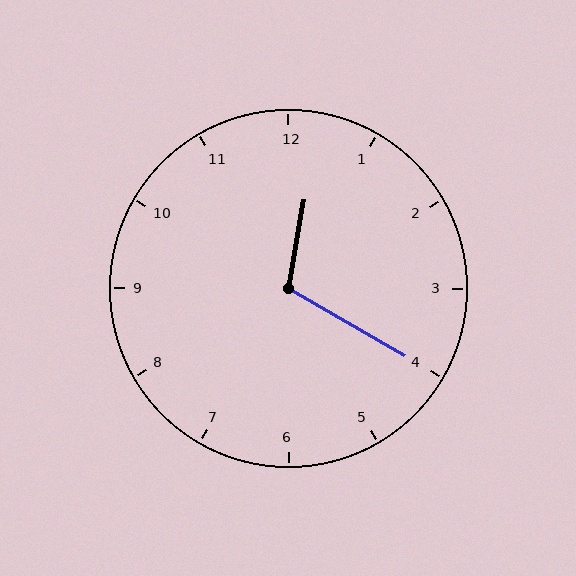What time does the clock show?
12:20.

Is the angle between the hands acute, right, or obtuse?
It is obtuse.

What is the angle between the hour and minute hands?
Approximately 110 degrees.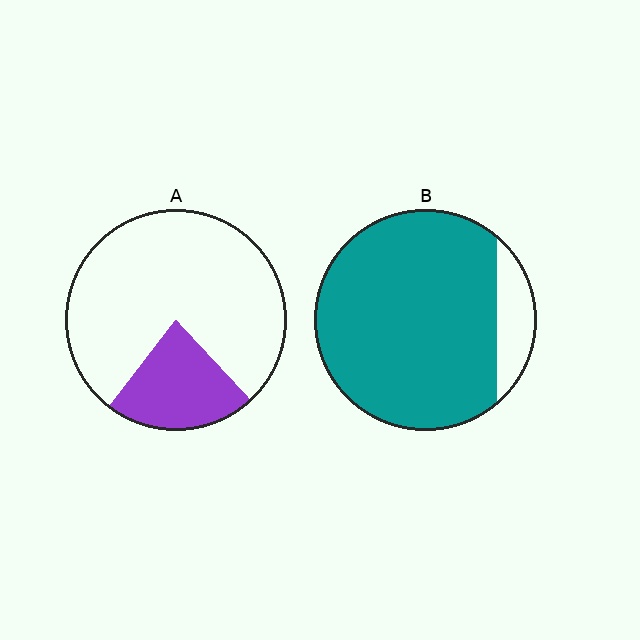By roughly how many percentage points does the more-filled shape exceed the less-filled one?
By roughly 65 percentage points (B over A).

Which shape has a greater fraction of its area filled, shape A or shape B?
Shape B.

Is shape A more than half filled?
No.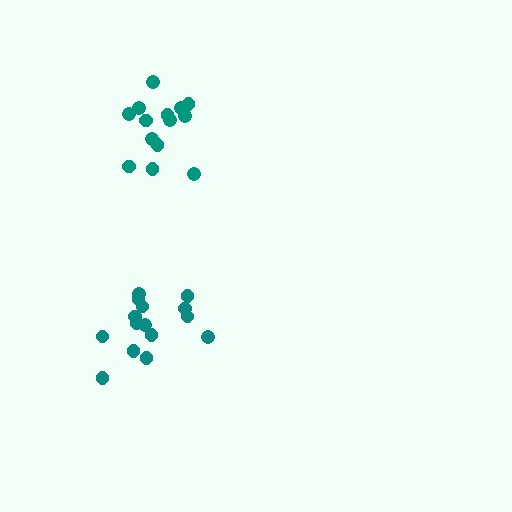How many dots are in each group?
Group 1: 15 dots, Group 2: 14 dots (29 total).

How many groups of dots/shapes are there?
There are 2 groups.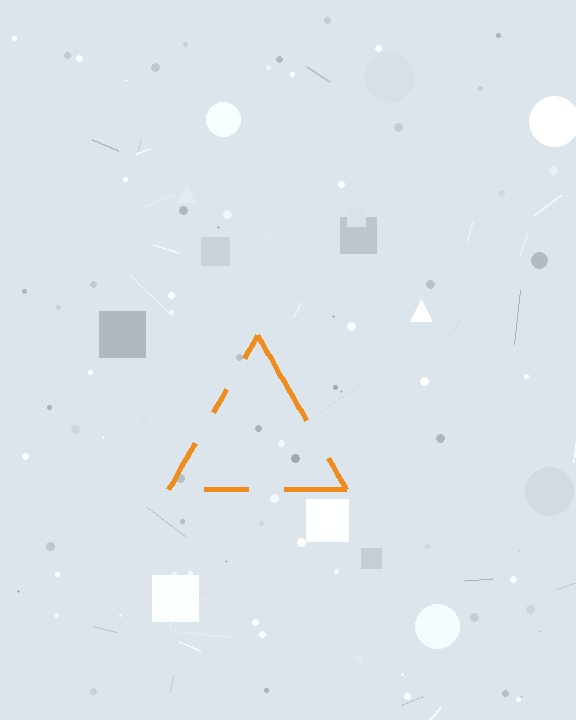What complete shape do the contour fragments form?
The contour fragments form a triangle.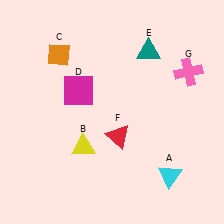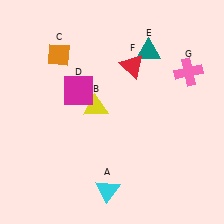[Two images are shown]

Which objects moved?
The objects that moved are: the cyan triangle (A), the yellow triangle (B), the red triangle (F).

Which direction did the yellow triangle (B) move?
The yellow triangle (B) moved up.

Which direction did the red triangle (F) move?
The red triangle (F) moved up.